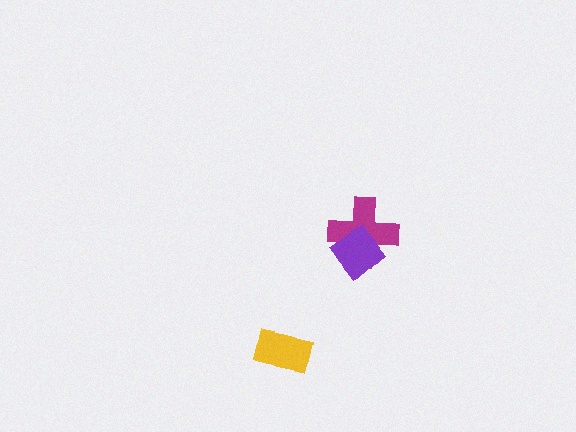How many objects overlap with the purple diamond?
1 object overlaps with the purple diamond.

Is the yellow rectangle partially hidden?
No, no other shape covers it.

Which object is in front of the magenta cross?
The purple diamond is in front of the magenta cross.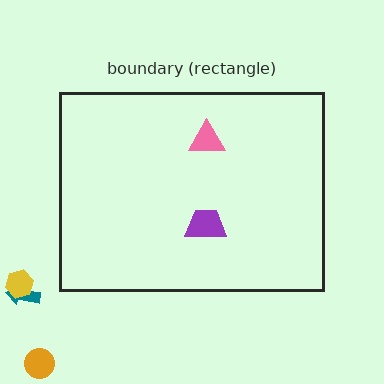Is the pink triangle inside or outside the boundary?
Inside.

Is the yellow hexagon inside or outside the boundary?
Outside.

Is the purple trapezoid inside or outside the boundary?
Inside.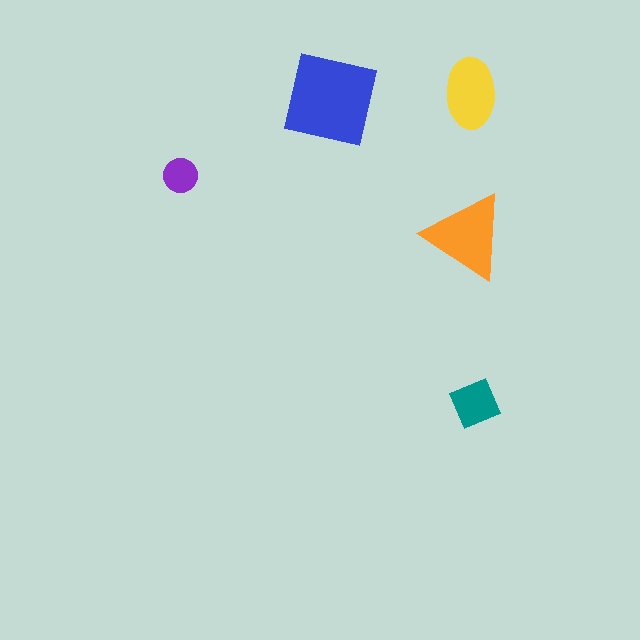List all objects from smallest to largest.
The purple circle, the teal square, the yellow ellipse, the orange triangle, the blue square.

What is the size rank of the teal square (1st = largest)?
4th.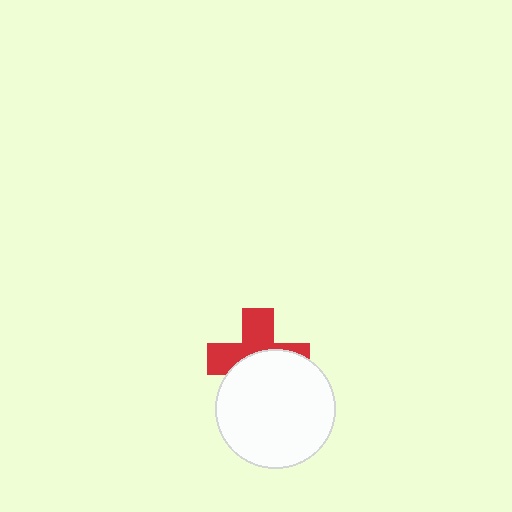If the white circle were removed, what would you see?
You would see the complete red cross.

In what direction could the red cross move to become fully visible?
The red cross could move up. That would shift it out from behind the white circle entirely.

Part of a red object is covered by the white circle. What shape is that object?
It is a cross.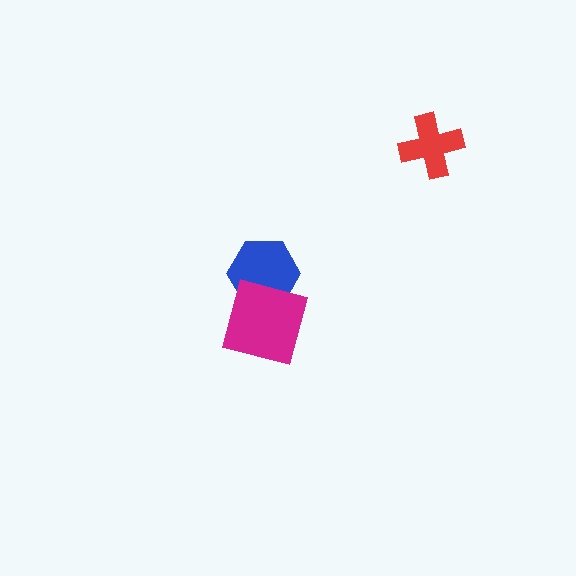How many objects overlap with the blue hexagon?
1 object overlaps with the blue hexagon.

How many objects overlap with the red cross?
0 objects overlap with the red cross.